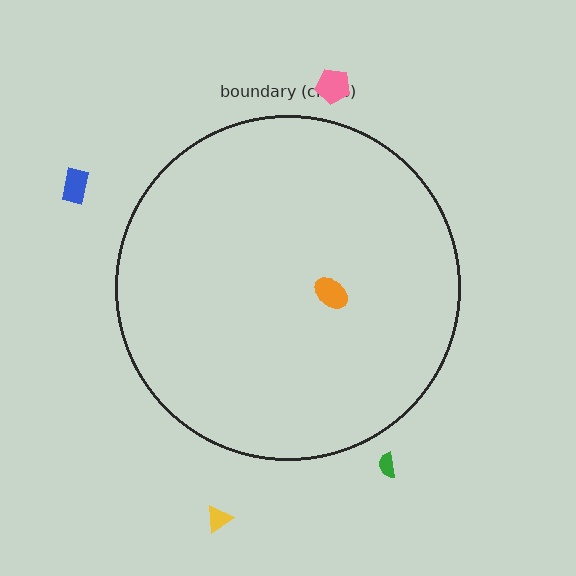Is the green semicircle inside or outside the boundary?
Outside.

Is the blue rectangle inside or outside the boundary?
Outside.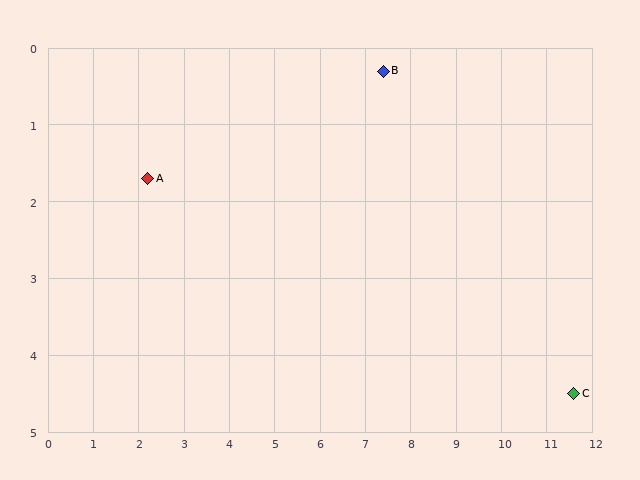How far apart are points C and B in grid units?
Points C and B are about 5.9 grid units apart.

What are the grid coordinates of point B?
Point B is at approximately (7.4, 0.3).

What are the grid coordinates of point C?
Point C is at approximately (11.6, 4.5).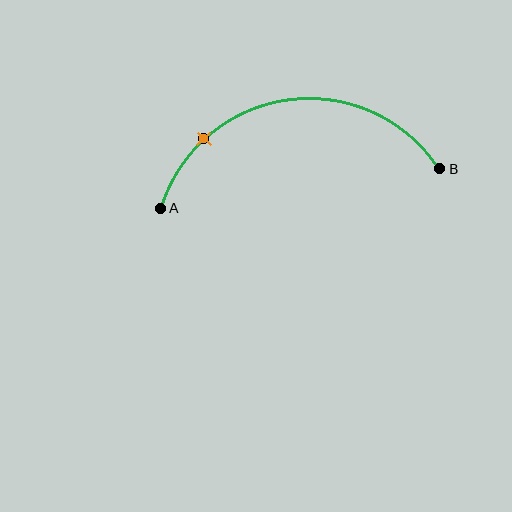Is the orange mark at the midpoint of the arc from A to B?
No. The orange mark lies on the arc but is closer to endpoint A. The arc midpoint would be at the point on the curve equidistant along the arc from both A and B.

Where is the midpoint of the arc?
The arc midpoint is the point on the curve farthest from the straight line joining A and B. It sits above that line.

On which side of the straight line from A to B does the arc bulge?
The arc bulges above the straight line connecting A and B.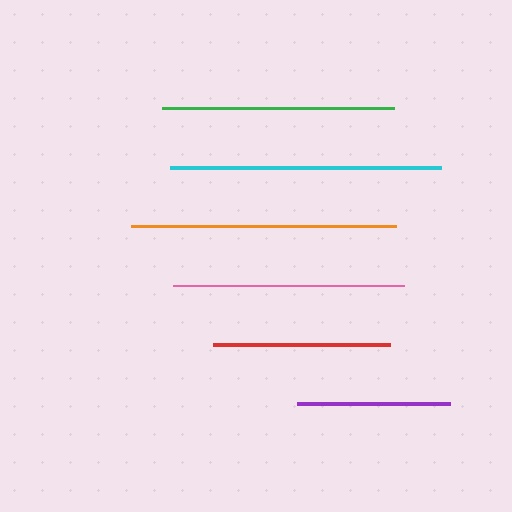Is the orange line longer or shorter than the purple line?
The orange line is longer than the purple line.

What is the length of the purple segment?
The purple segment is approximately 152 pixels long.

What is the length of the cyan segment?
The cyan segment is approximately 271 pixels long.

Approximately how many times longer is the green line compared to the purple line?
The green line is approximately 1.5 times the length of the purple line.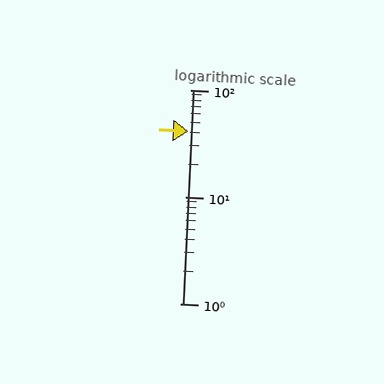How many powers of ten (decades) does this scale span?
The scale spans 2 decades, from 1 to 100.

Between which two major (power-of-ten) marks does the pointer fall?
The pointer is between 10 and 100.